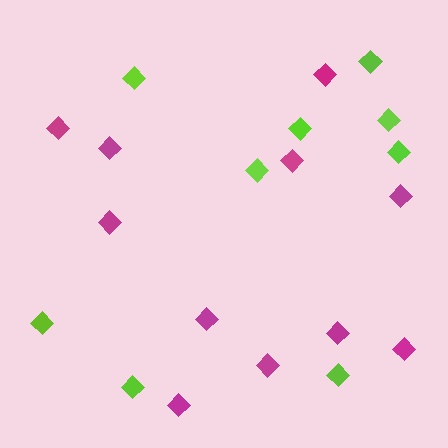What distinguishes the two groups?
There are 2 groups: one group of lime diamonds (9) and one group of magenta diamonds (11).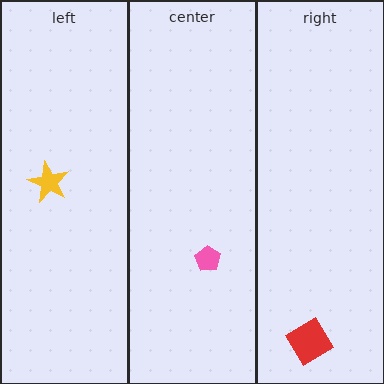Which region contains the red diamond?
The right region.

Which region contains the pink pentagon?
The center region.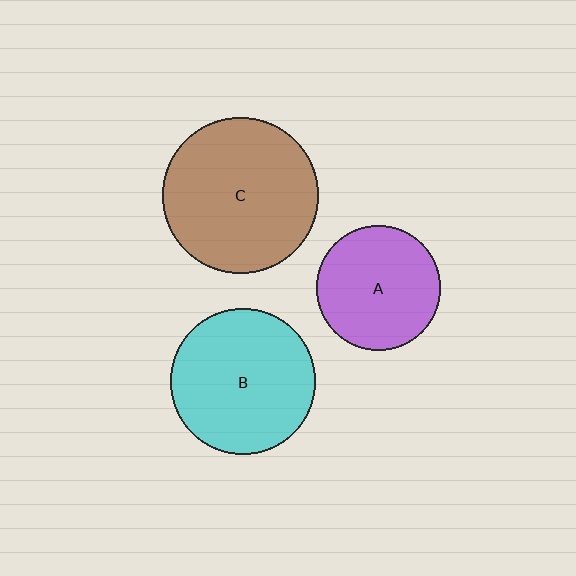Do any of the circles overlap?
No, none of the circles overlap.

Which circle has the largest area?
Circle C (brown).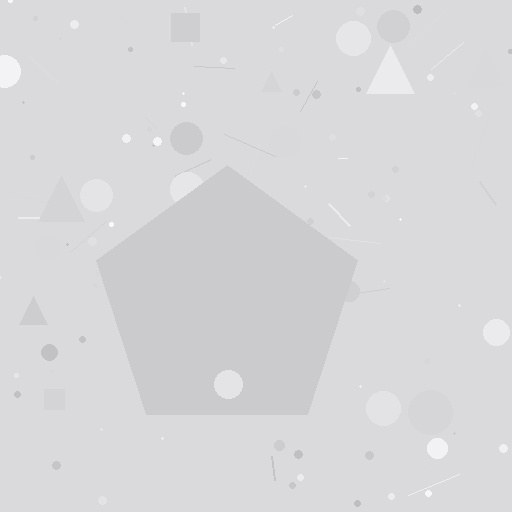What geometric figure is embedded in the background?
A pentagon is embedded in the background.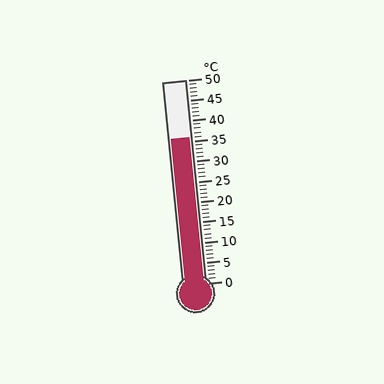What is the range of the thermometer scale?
The thermometer scale ranges from 0°C to 50°C.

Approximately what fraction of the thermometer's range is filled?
The thermometer is filled to approximately 70% of its range.